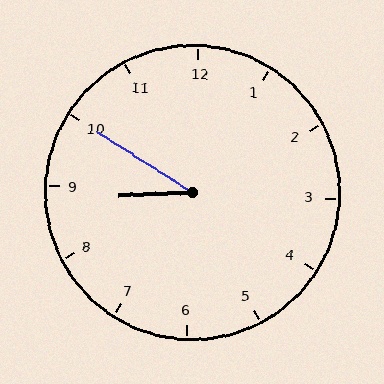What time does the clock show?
8:50.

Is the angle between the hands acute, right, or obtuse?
It is acute.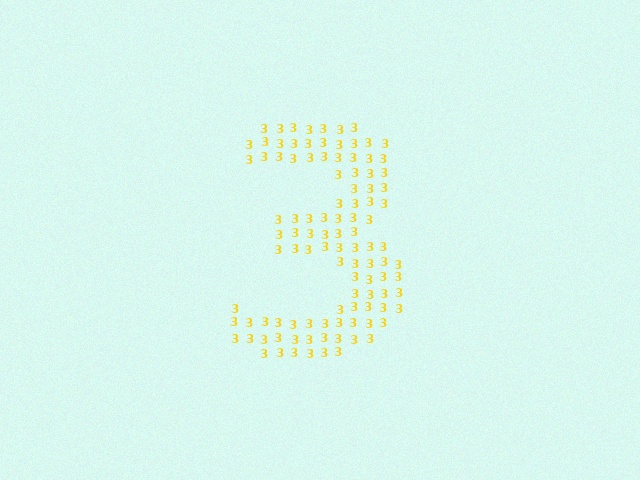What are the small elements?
The small elements are digit 3's.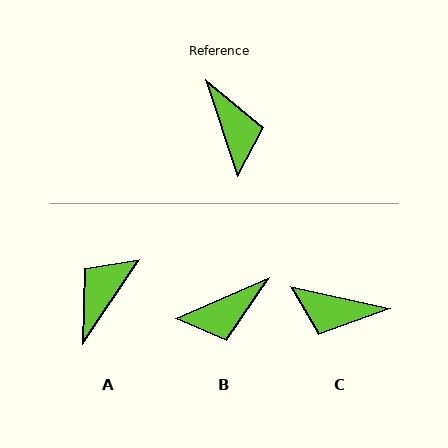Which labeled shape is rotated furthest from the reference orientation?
A, about 127 degrees away.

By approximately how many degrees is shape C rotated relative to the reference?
Approximately 121 degrees clockwise.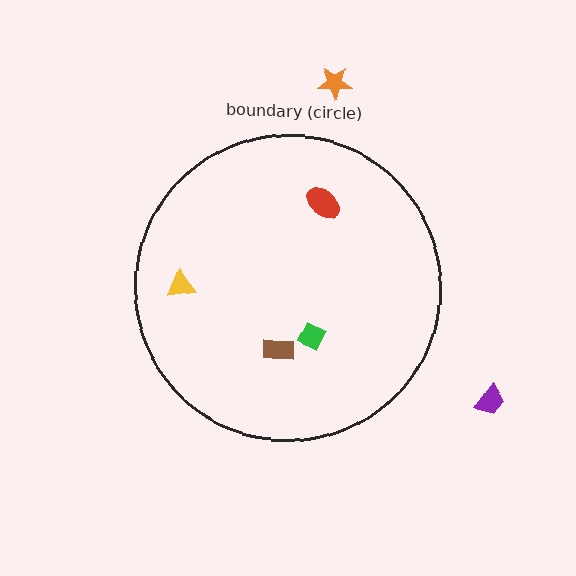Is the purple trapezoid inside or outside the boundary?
Outside.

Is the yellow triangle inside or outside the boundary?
Inside.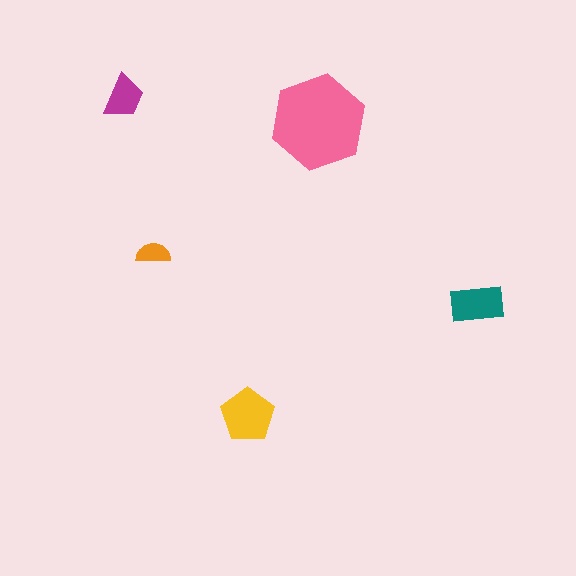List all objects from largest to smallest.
The pink hexagon, the yellow pentagon, the teal rectangle, the magenta trapezoid, the orange semicircle.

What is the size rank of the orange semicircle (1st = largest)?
5th.